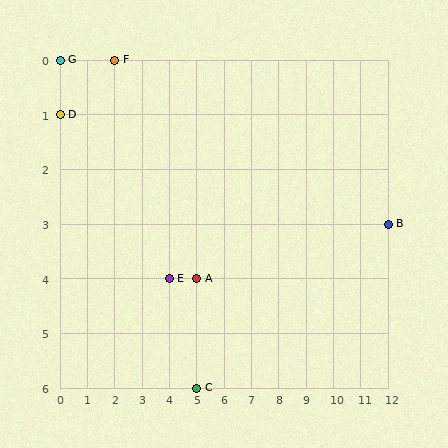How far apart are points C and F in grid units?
Points C and F are 3 columns and 6 rows apart (about 6.7 grid units diagonally).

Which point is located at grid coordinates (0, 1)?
Point D is at (0, 1).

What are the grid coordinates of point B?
Point B is at grid coordinates (12, 3).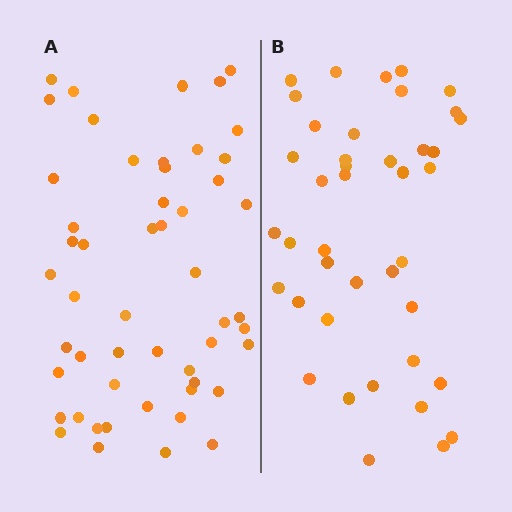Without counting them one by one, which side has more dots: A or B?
Region A (the left region) has more dots.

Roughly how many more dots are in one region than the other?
Region A has roughly 12 or so more dots than region B.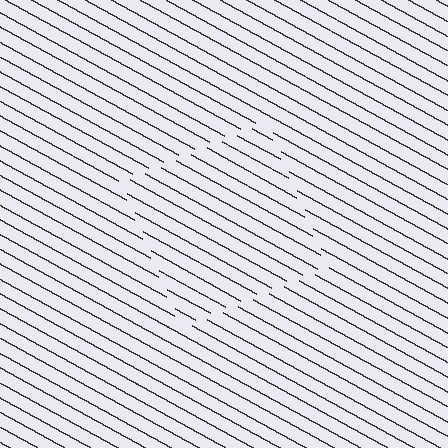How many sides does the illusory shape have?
4 sides — the line-ends trace a square.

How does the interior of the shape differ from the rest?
The interior of the shape contains the same grating, shifted by half a period — the contour is defined by the phase discontinuity where line-ends from the inner and outer gratings abut.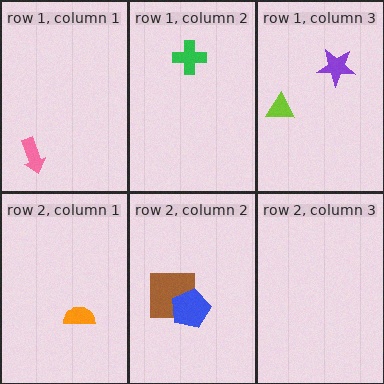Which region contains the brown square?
The row 2, column 2 region.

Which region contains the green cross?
The row 1, column 2 region.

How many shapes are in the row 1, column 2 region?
1.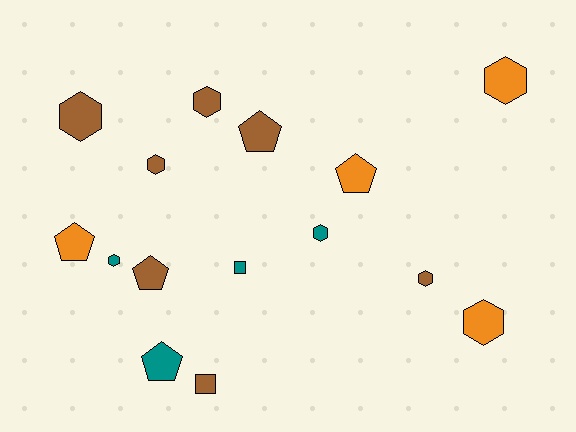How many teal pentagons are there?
There is 1 teal pentagon.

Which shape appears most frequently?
Hexagon, with 8 objects.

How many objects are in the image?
There are 15 objects.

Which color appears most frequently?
Brown, with 7 objects.